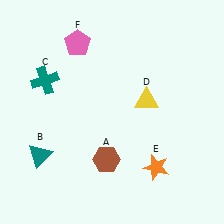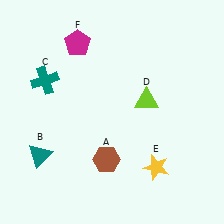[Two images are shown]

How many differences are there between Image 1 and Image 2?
There are 3 differences between the two images.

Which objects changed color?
D changed from yellow to lime. E changed from orange to yellow. F changed from pink to magenta.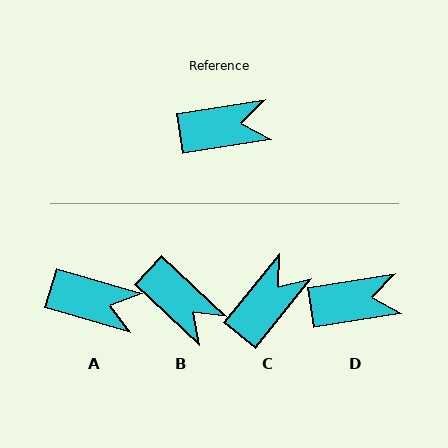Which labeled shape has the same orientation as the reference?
D.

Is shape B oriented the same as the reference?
No, it is off by about 52 degrees.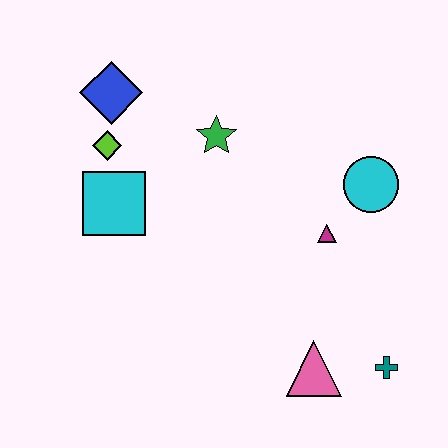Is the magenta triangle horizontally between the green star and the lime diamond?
No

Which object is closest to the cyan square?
The lime diamond is closest to the cyan square.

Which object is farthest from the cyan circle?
The blue diamond is farthest from the cyan circle.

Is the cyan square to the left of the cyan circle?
Yes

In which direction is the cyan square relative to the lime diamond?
The cyan square is below the lime diamond.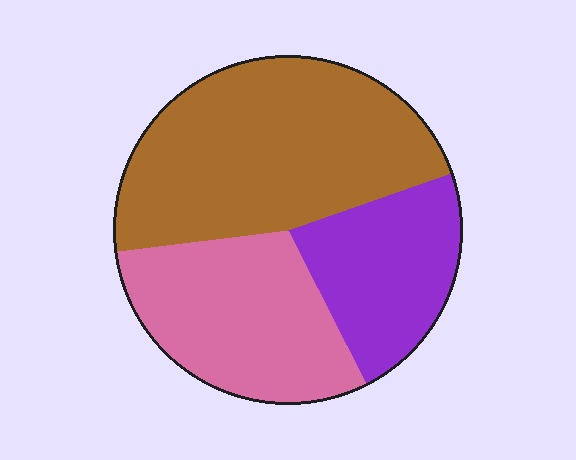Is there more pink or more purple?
Pink.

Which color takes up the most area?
Brown, at roughly 45%.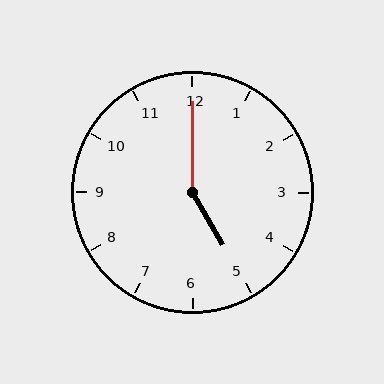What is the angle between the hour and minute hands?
Approximately 150 degrees.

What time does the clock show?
5:00.